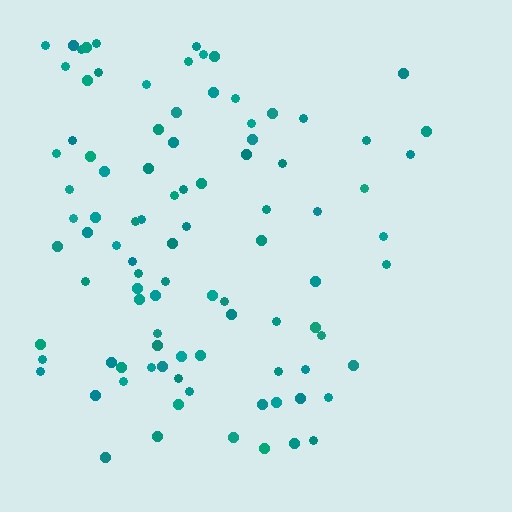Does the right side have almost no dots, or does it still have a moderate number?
Still a moderate number, just noticeably fewer than the left.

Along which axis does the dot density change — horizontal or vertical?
Horizontal.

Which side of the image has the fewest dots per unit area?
The right.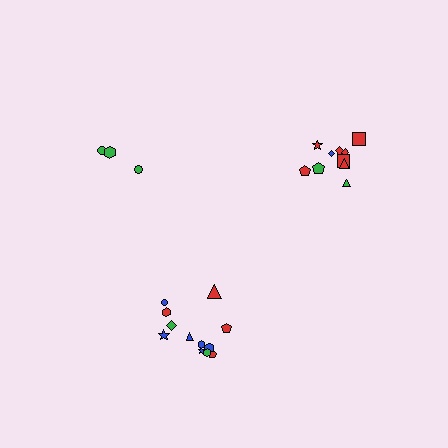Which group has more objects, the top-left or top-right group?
The top-right group.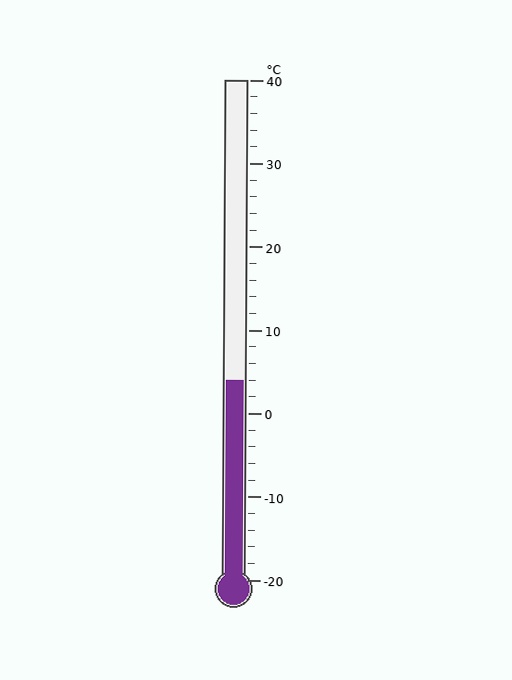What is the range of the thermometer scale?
The thermometer scale ranges from -20°C to 40°C.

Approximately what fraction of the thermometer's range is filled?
The thermometer is filled to approximately 40% of its range.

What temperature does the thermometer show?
The thermometer shows approximately 4°C.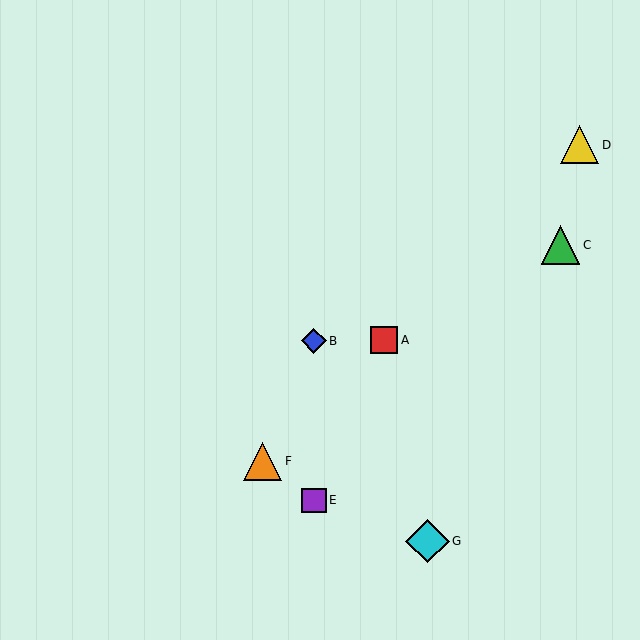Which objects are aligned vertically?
Objects B, E are aligned vertically.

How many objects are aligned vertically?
2 objects (B, E) are aligned vertically.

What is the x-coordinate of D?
Object D is at x≈580.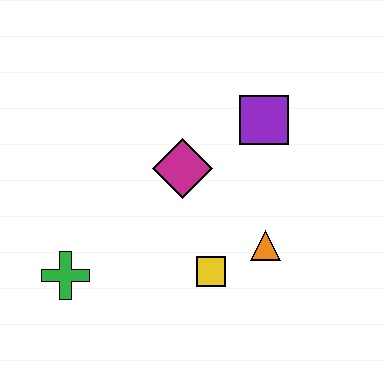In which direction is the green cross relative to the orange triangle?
The green cross is to the left of the orange triangle.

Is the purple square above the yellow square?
Yes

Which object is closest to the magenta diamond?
The purple square is closest to the magenta diamond.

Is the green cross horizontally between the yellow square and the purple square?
No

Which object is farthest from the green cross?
The purple square is farthest from the green cross.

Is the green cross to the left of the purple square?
Yes